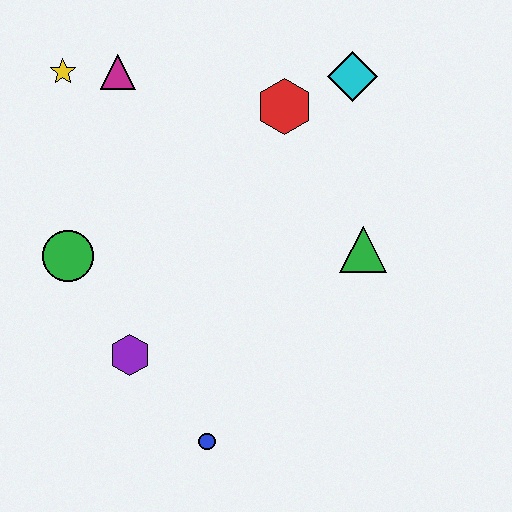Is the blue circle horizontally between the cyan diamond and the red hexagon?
No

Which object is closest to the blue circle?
The purple hexagon is closest to the blue circle.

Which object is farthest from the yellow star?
The blue circle is farthest from the yellow star.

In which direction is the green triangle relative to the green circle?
The green triangle is to the right of the green circle.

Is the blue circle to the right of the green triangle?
No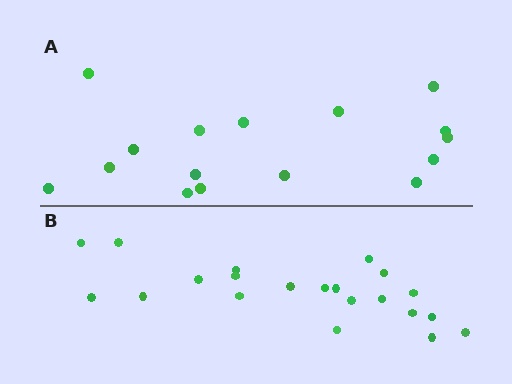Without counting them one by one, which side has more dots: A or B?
Region B (the bottom region) has more dots.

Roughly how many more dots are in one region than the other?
Region B has about 5 more dots than region A.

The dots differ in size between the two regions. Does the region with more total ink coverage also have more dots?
No. Region A has more total ink coverage because its dots are larger, but region B actually contains more individual dots. Total area can be misleading — the number of items is what matters here.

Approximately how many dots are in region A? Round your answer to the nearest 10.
About 20 dots. (The exact count is 16, which rounds to 20.)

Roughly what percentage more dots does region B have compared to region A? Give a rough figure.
About 30% more.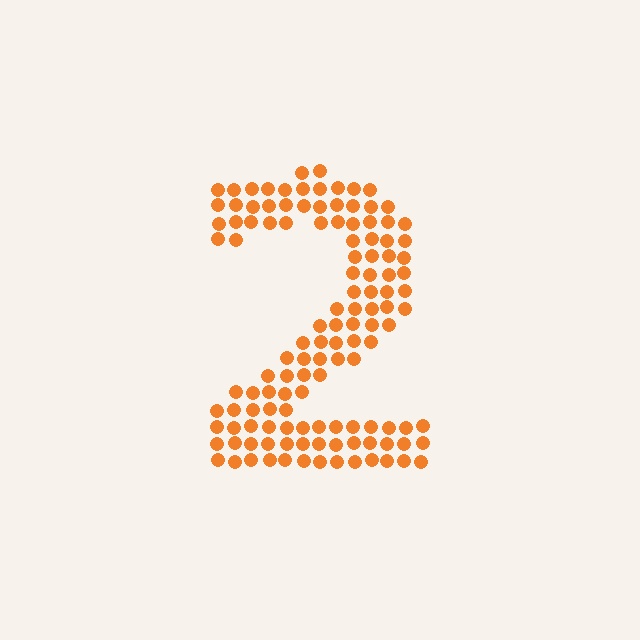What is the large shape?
The large shape is the digit 2.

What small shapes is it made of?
It is made of small circles.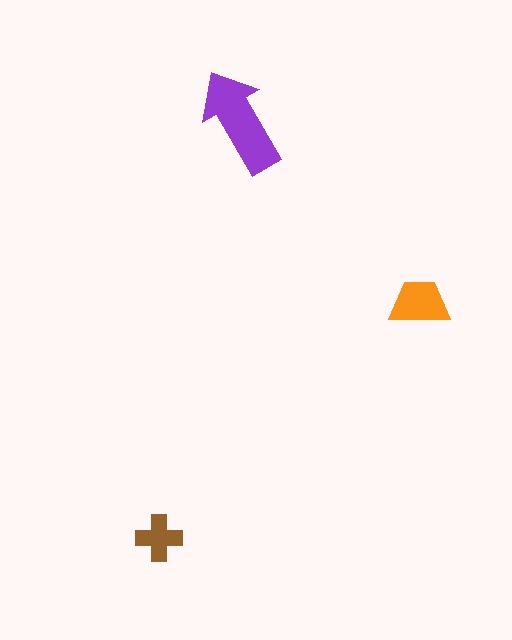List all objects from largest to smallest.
The purple arrow, the orange trapezoid, the brown cross.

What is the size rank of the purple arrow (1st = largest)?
1st.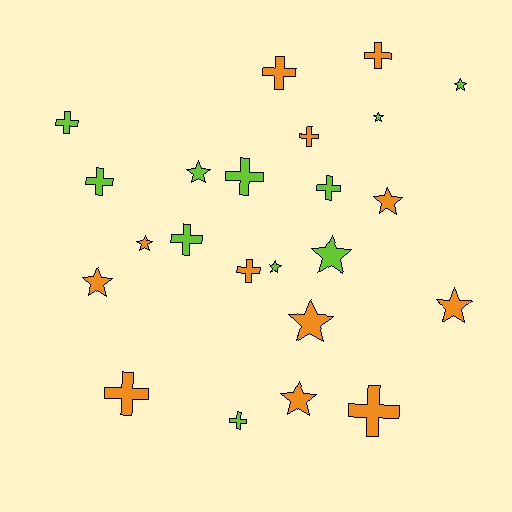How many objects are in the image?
There are 23 objects.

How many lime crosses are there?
There are 6 lime crosses.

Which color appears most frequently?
Orange, with 12 objects.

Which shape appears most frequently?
Cross, with 12 objects.